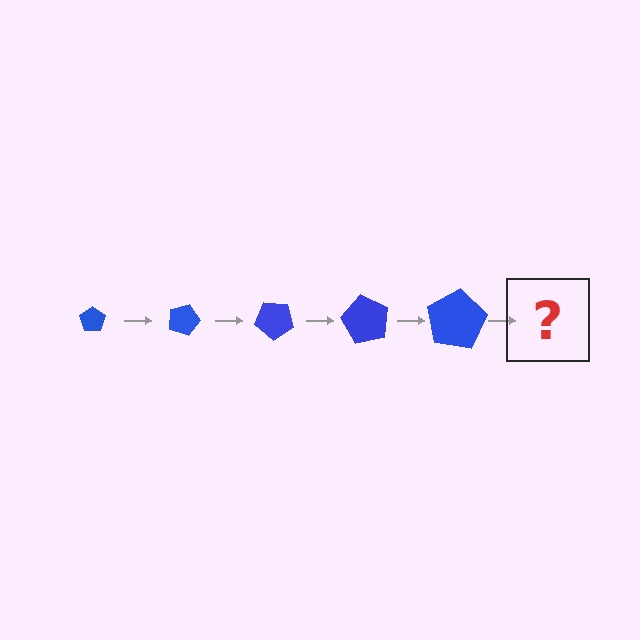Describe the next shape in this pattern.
It should be a pentagon, larger than the previous one and rotated 100 degrees from the start.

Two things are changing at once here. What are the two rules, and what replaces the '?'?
The two rules are that the pentagon grows larger each step and it rotates 20 degrees each step. The '?' should be a pentagon, larger than the previous one and rotated 100 degrees from the start.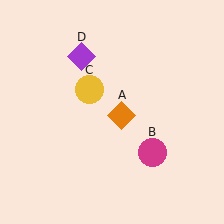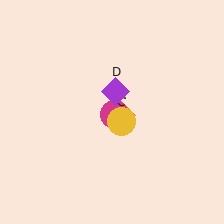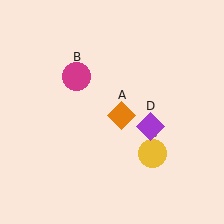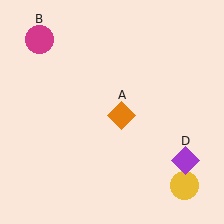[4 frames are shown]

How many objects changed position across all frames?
3 objects changed position: magenta circle (object B), yellow circle (object C), purple diamond (object D).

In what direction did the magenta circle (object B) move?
The magenta circle (object B) moved up and to the left.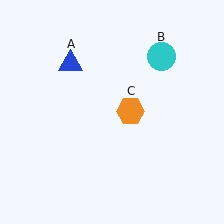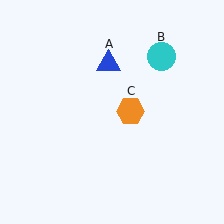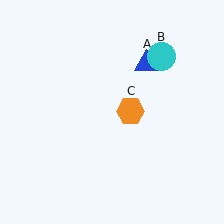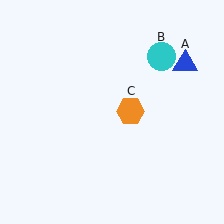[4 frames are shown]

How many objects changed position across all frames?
1 object changed position: blue triangle (object A).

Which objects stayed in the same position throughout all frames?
Cyan circle (object B) and orange hexagon (object C) remained stationary.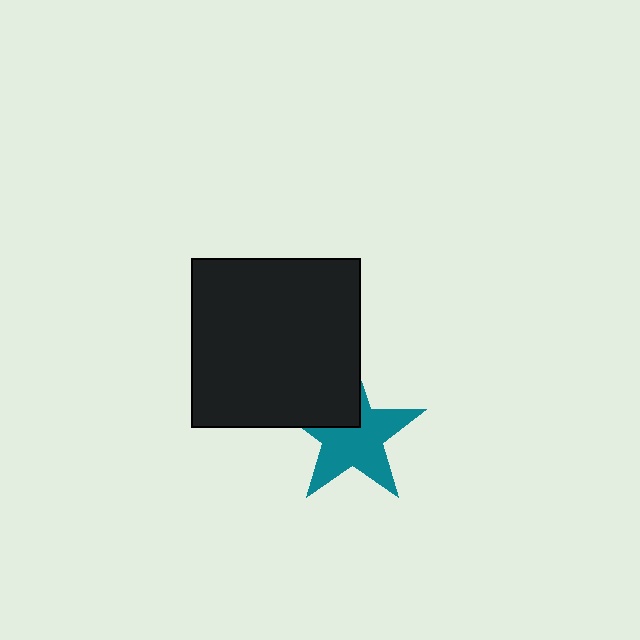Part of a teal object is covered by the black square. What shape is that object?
It is a star.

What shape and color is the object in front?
The object in front is a black square.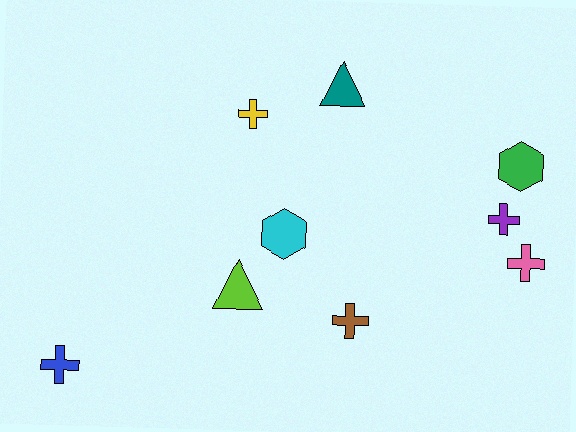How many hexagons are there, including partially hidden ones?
There are 2 hexagons.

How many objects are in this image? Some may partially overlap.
There are 9 objects.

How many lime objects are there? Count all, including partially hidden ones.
There is 1 lime object.